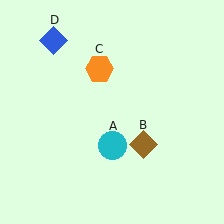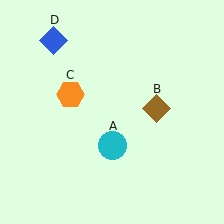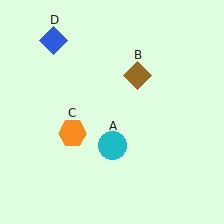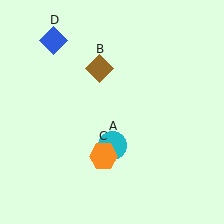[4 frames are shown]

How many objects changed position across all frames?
2 objects changed position: brown diamond (object B), orange hexagon (object C).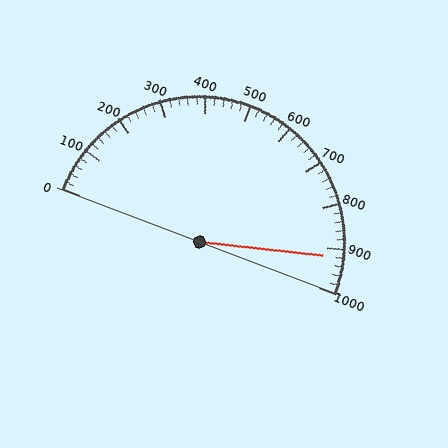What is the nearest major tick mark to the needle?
The nearest major tick mark is 900.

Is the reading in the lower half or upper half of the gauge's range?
The reading is in the upper half of the range (0 to 1000).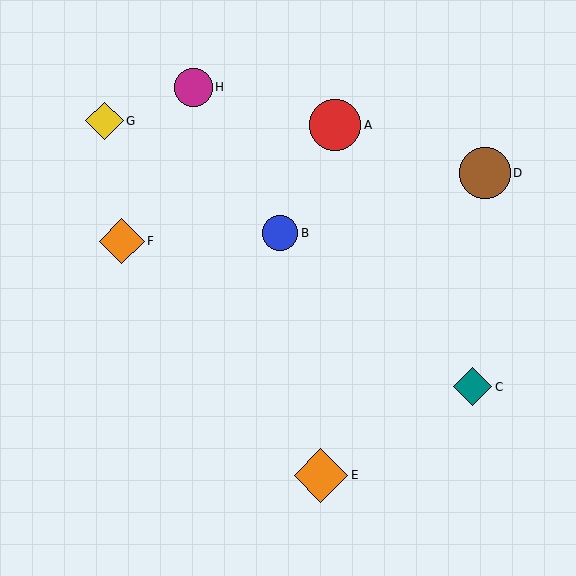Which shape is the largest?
The orange diamond (labeled E) is the largest.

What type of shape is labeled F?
Shape F is an orange diamond.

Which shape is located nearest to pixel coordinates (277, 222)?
The blue circle (labeled B) at (280, 233) is nearest to that location.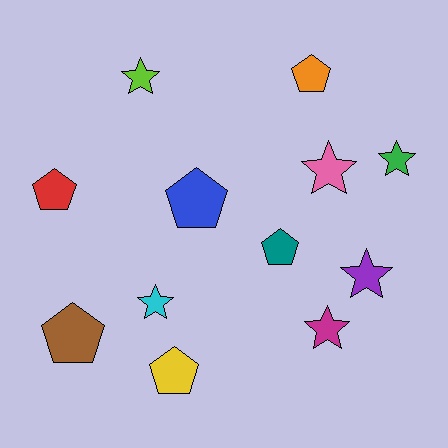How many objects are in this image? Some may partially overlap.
There are 12 objects.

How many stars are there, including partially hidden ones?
There are 6 stars.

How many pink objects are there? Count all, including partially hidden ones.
There is 1 pink object.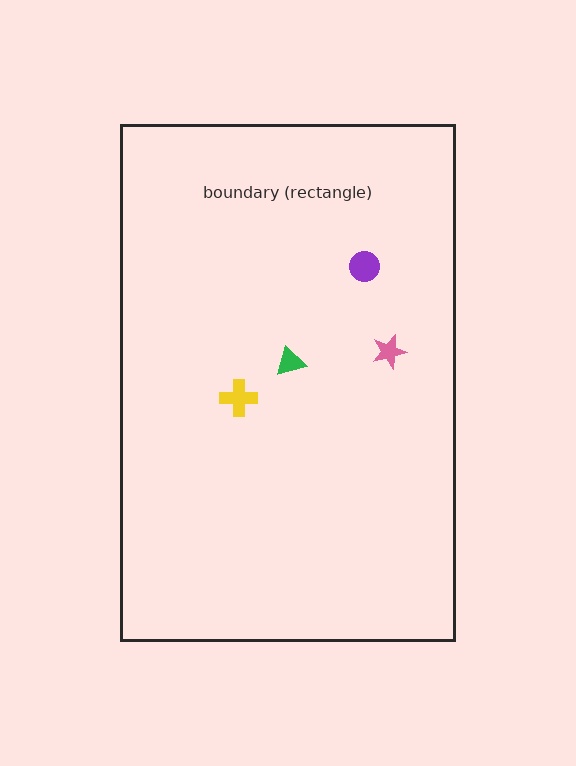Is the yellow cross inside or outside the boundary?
Inside.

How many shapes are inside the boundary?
4 inside, 0 outside.